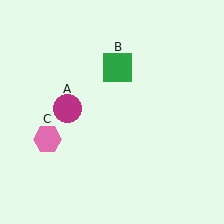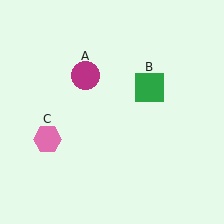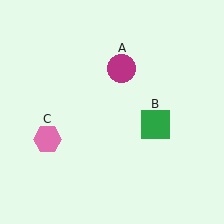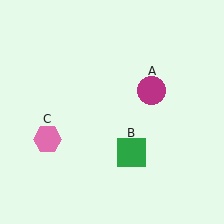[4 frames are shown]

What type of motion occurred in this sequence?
The magenta circle (object A), green square (object B) rotated clockwise around the center of the scene.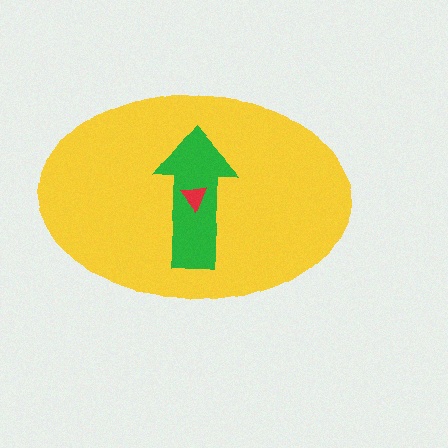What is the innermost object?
The red triangle.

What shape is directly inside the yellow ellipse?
The green arrow.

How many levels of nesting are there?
3.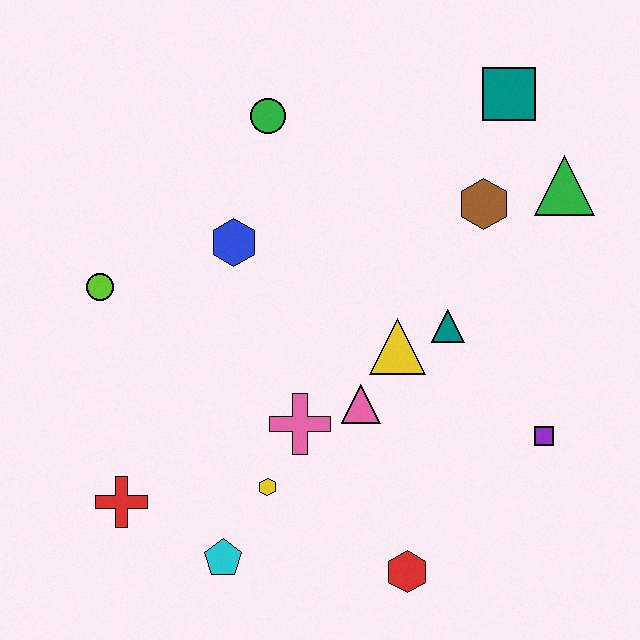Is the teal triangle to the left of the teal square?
Yes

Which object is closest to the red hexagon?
The yellow hexagon is closest to the red hexagon.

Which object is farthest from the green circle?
The red hexagon is farthest from the green circle.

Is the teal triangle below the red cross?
No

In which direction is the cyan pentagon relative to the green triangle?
The cyan pentagon is below the green triangle.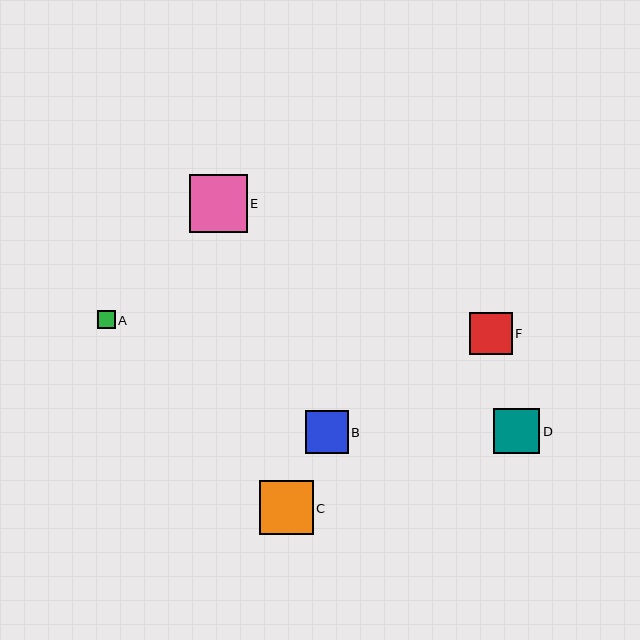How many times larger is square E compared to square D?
Square E is approximately 1.3 times the size of square D.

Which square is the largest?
Square E is the largest with a size of approximately 58 pixels.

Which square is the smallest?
Square A is the smallest with a size of approximately 18 pixels.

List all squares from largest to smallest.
From largest to smallest: E, C, D, B, F, A.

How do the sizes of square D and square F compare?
Square D and square F are approximately the same size.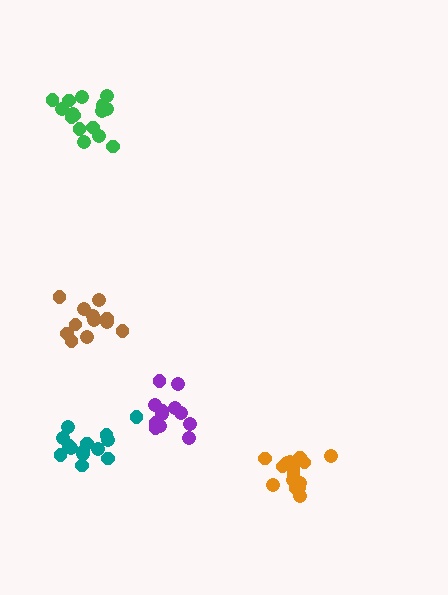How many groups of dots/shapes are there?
There are 5 groups.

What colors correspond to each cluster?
The clusters are colored: green, purple, orange, teal, brown.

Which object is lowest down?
The orange cluster is bottommost.